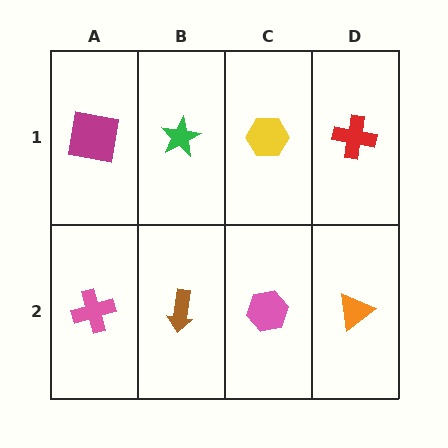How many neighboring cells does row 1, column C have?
3.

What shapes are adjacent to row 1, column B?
A brown arrow (row 2, column B), a magenta square (row 1, column A), a yellow hexagon (row 1, column C).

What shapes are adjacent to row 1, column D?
An orange triangle (row 2, column D), a yellow hexagon (row 1, column C).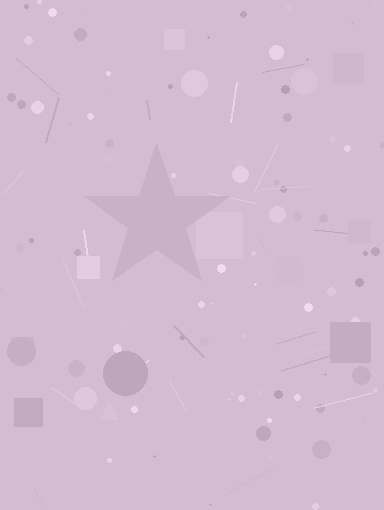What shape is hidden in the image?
A star is hidden in the image.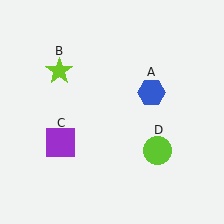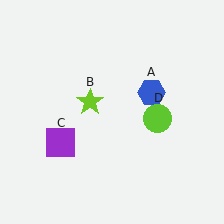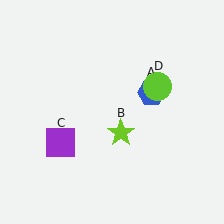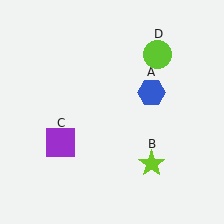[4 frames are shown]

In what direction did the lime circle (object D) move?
The lime circle (object D) moved up.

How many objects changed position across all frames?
2 objects changed position: lime star (object B), lime circle (object D).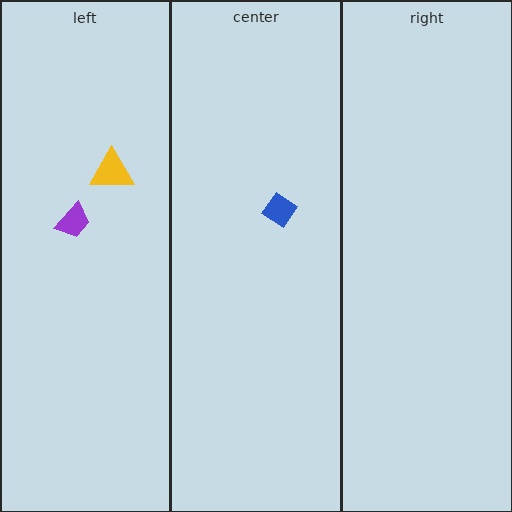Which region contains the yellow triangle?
The left region.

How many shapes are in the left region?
2.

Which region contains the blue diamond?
The center region.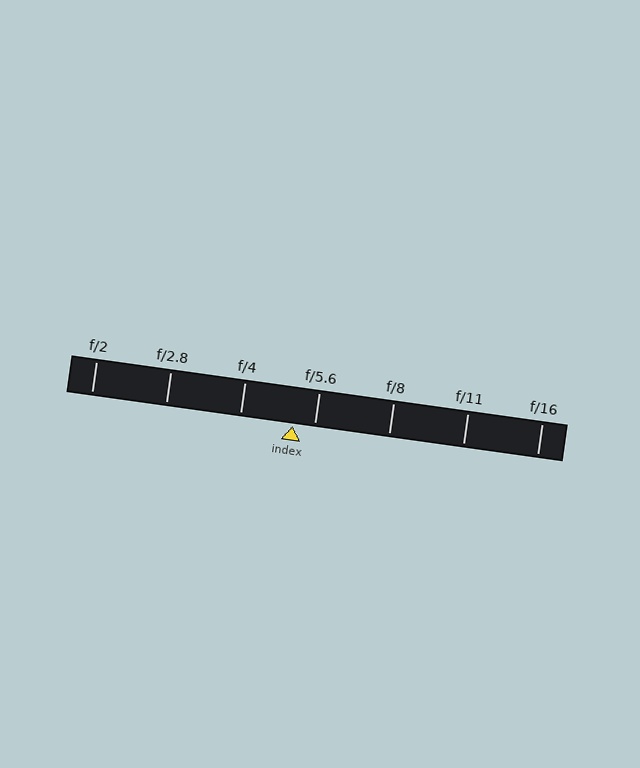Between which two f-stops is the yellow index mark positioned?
The index mark is between f/4 and f/5.6.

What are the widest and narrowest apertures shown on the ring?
The widest aperture shown is f/2 and the narrowest is f/16.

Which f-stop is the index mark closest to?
The index mark is closest to f/5.6.